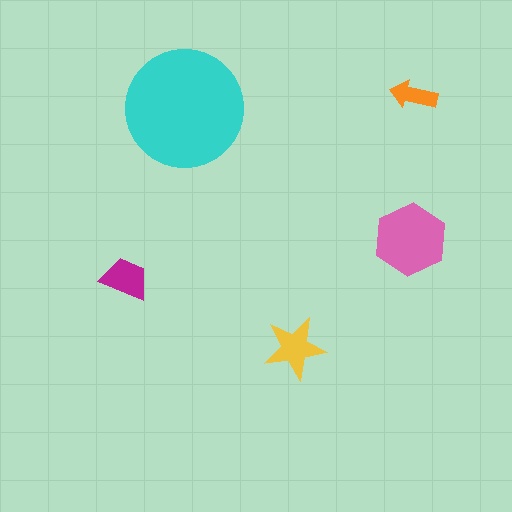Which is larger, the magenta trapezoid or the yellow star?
The yellow star.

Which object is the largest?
The cyan circle.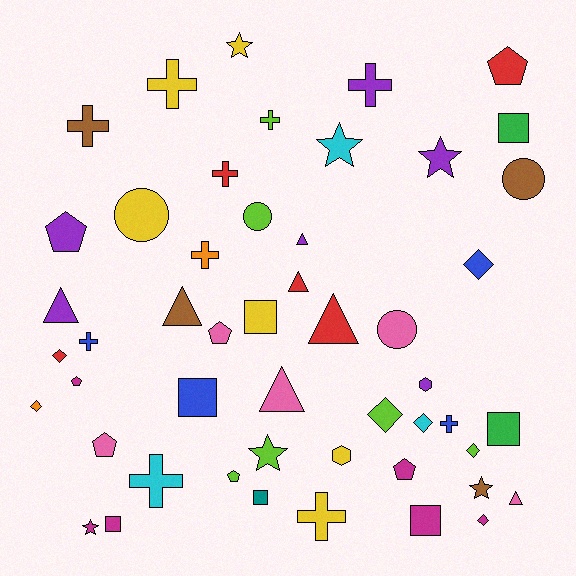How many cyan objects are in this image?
There are 3 cyan objects.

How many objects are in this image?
There are 50 objects.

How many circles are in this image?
There are 4 circles.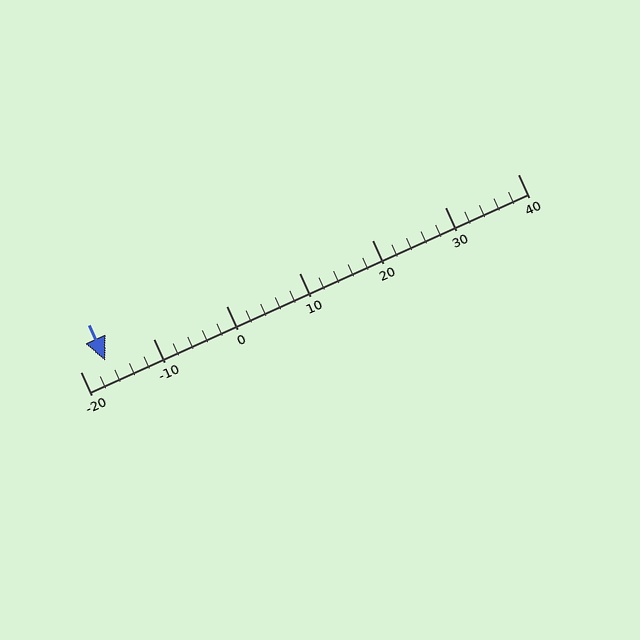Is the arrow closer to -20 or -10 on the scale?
The arrow is closer to -20.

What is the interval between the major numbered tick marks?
The major tick marks are spaced 10 units apart.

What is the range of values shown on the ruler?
The ruler shows values from -20 to 40.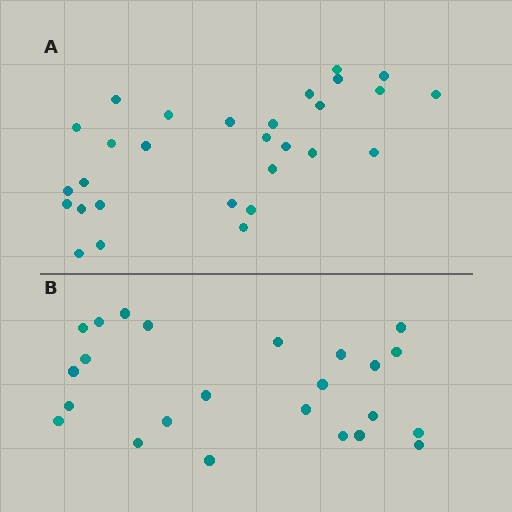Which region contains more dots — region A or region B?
Region A (the top region) has more dots.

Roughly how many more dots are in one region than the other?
Region A has about 5 more dots than region B.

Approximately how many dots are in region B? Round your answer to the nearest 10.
About 20 dots. (The exact count is 24, which rounds to 20.)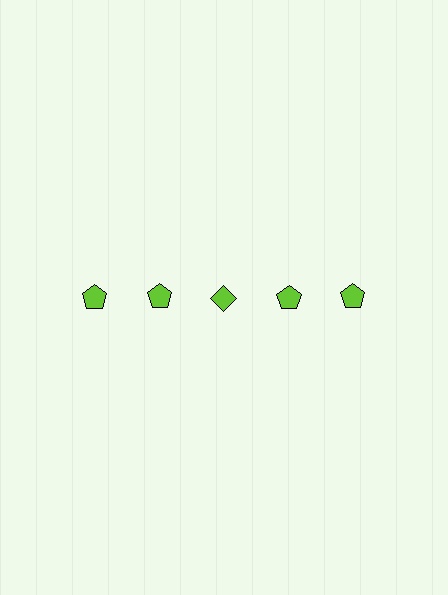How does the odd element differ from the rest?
It has a different shape: diamond instead of pentagon.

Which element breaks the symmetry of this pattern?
The lime diamond in the top row, center column breaks the symmetry. All other shapes are lime pentagons.